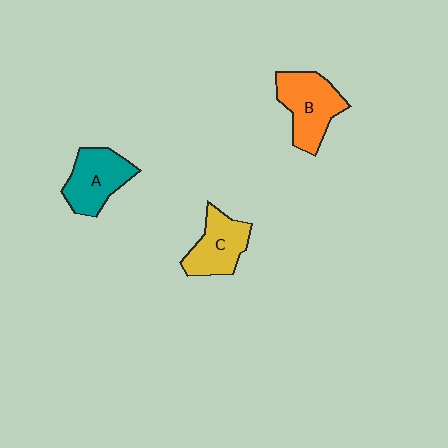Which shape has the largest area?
Shape B (orange).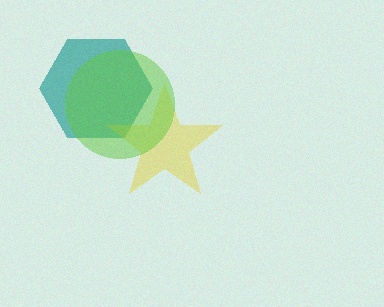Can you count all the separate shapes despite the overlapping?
Yes, there are 3 separate shapes.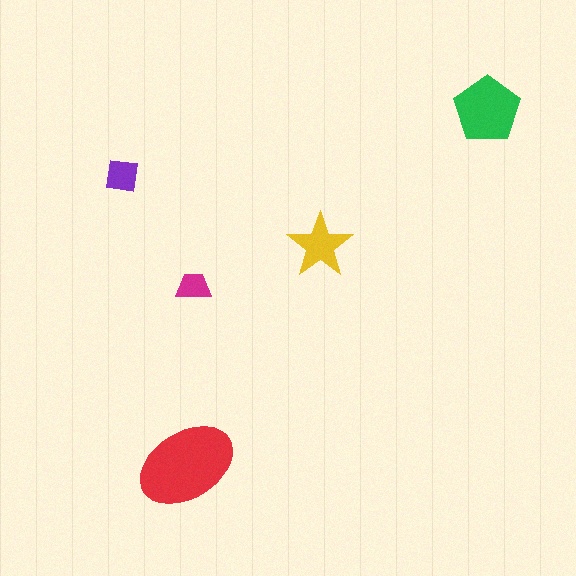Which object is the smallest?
The magenta trapezoid.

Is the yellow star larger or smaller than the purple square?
Larger.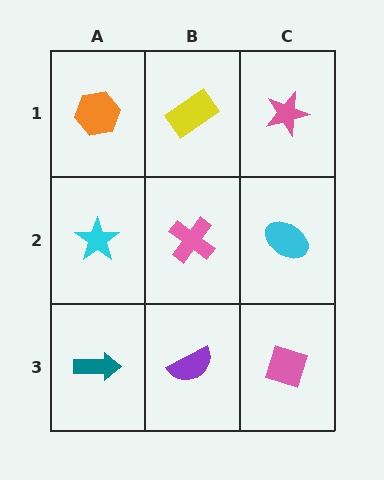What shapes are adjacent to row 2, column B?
A yellow rectangle (row 1, column B), a purple semicircle (row 3, column B), a cyan star (row 2, column A), a cyan ellipse (row 2, column C).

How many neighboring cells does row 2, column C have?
3.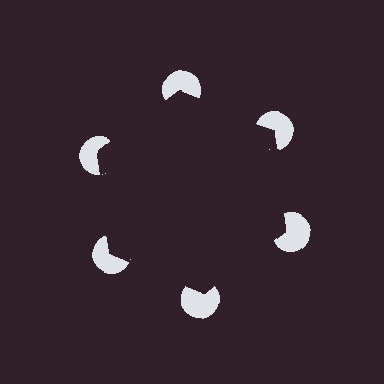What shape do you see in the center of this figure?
An illusory hexagon — its edges are inferred from the aligned wedge cuts in the pac-man discs, not physically drawn.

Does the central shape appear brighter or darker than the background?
It typically appears slightly darker than the background, even though no actual brightness change is drawn.